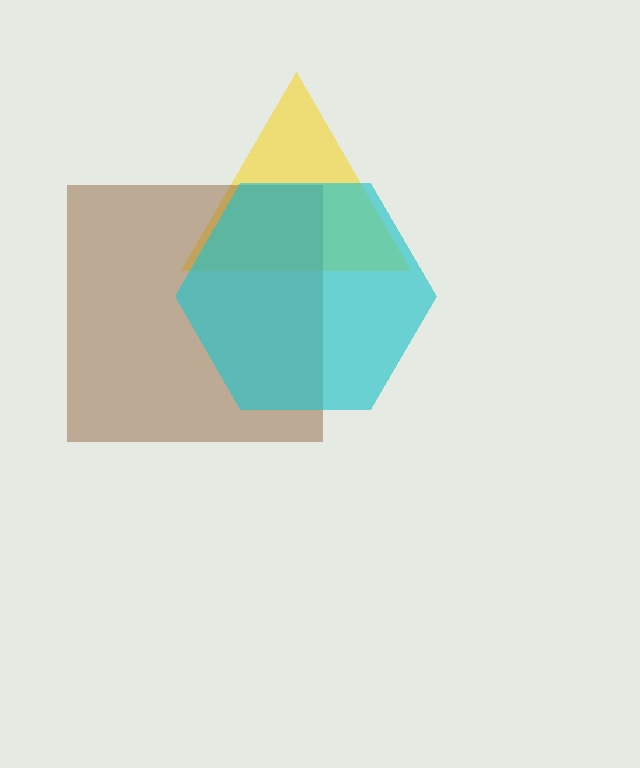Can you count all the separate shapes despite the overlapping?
Yes, there are 3 separate shapes.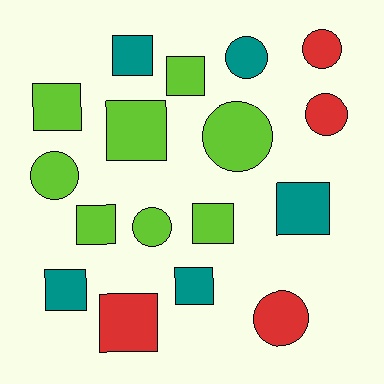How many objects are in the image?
There are 17 objects.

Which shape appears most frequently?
Square, with 10 objects.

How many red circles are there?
There are 3 red circles.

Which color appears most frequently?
Lime, with 8 objects.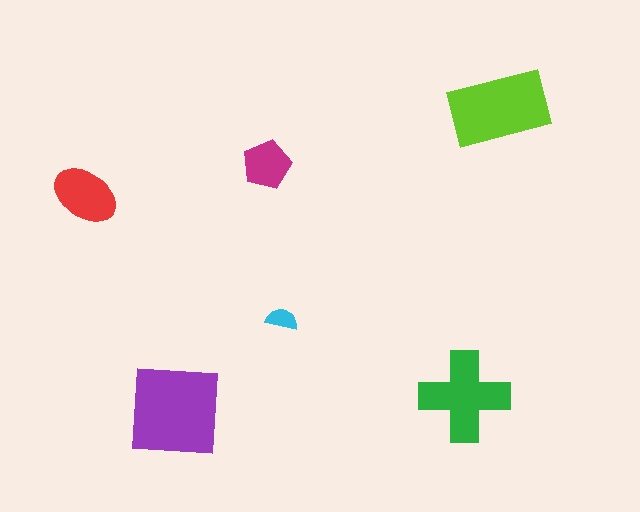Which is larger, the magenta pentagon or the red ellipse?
The red ellipse.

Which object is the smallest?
The cyan semicircle.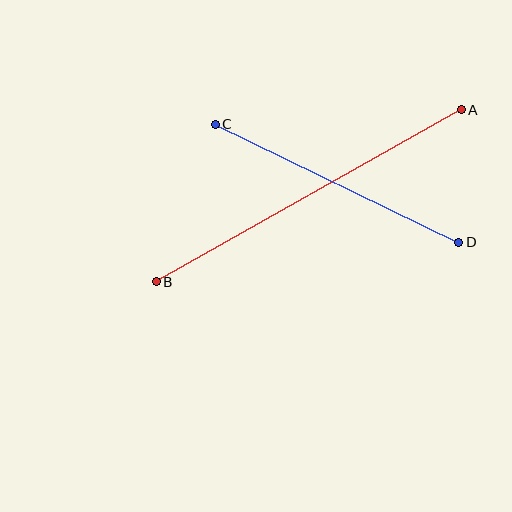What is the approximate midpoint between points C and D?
The midpoint is at approximately (337, 183) pixels.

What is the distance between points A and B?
The distance is approximately 350 pixels.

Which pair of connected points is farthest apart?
Points A and B are farthest apart.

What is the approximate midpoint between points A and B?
The midpoint is at approximately (309, 196) pixels.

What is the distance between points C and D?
The distance is approximately 271 pixels.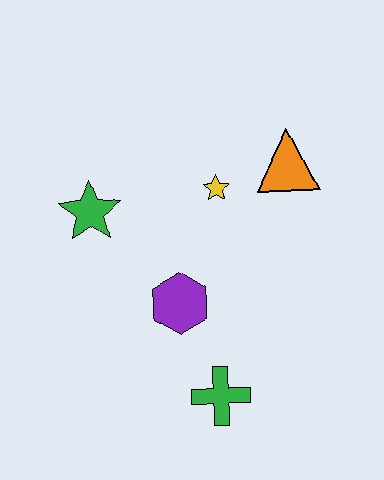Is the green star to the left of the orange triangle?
Yes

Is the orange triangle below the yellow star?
No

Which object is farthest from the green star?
The green cross is farthest from the green star.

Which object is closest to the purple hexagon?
The green cross is closest to the purple hexagon.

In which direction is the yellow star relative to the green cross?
The yellow star is above the green cross.